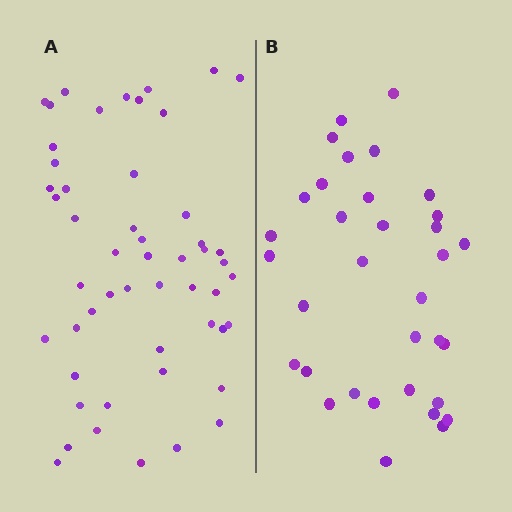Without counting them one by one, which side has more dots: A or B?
Region A (the left region) has more dots.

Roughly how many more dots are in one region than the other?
Region A has approximately 20 more dots than region B.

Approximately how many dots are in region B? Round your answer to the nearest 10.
About 30 dots. (The exact count is 34, which rounds to 30.)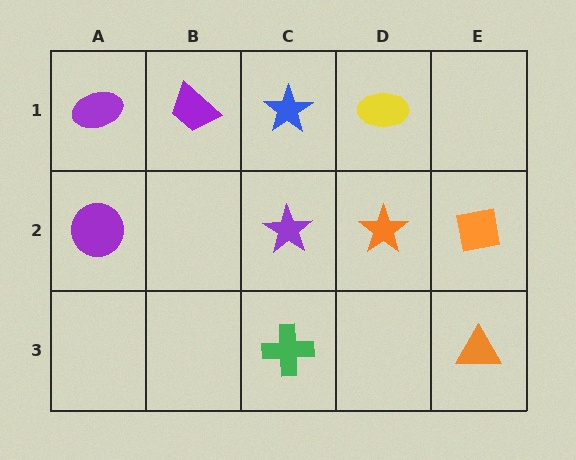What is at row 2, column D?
An orange star.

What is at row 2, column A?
A purple circle.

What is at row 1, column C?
A blue star.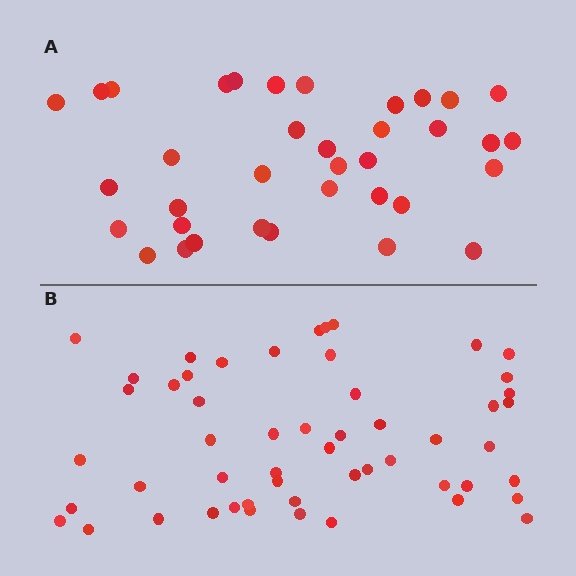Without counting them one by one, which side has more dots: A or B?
Region B (the bottom region) has more dots.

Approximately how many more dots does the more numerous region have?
Region B has approximately 15 more dots than region A.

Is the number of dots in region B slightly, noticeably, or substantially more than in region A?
Region B has substantially more. The ratio is roughly 1.5 to 1.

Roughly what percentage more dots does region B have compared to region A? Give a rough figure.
About 45% more.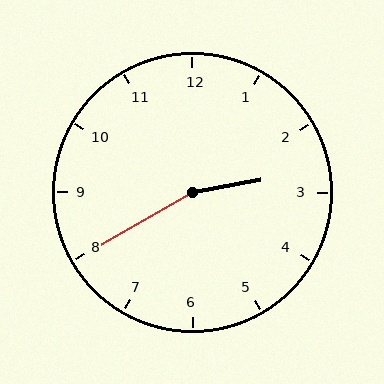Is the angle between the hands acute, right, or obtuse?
It is obtuse.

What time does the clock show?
2:40.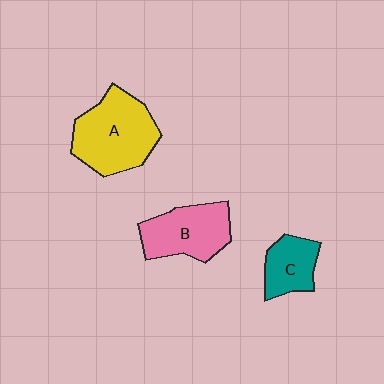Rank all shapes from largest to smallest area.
From largest to smallest: A (yellow), B (pink), C (teal).